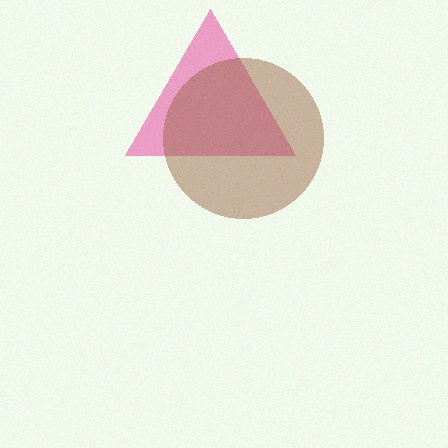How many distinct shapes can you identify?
There are 2 distinct shapes: a pink triangle, a brown circle.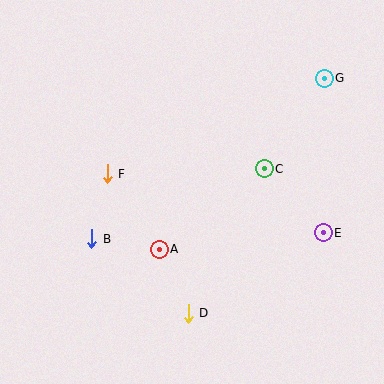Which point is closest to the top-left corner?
Point F is closest to the top-left corner.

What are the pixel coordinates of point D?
Point D is at (188, 313).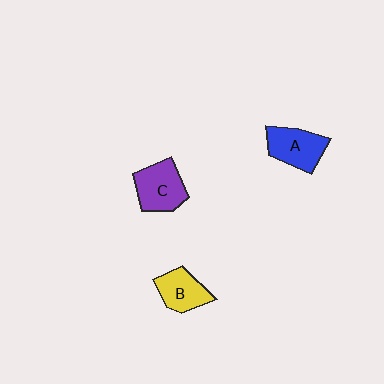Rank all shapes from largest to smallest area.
From largest to smallest: C (purple), A (blue), B (yellow).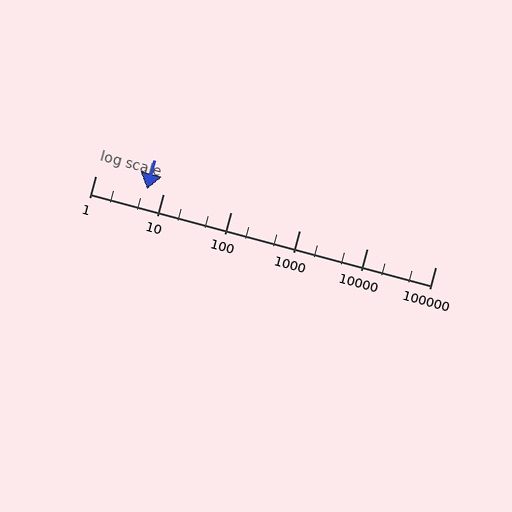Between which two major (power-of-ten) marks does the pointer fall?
The pointer is between 1 and 10.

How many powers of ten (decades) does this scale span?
The scale spans 5 decades, from 1 to 100000.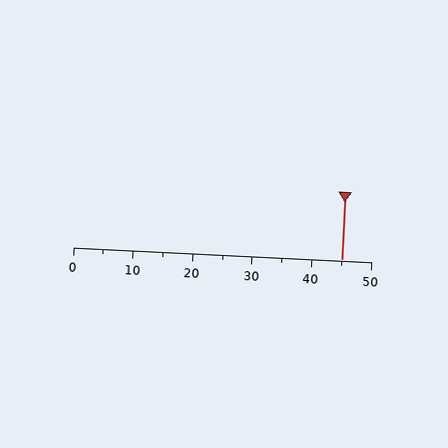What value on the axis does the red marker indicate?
The marker indicates approximately 45.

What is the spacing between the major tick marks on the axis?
The major ticks are spaced 10 apart.